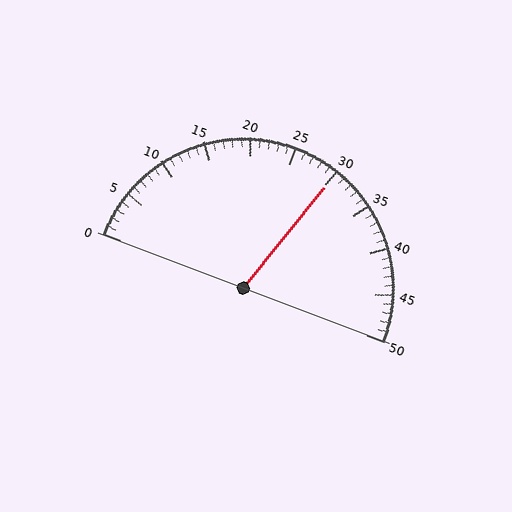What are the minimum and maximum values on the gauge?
The gauge ranges from 0 to 50.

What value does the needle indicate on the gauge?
The needle indicates approximately 30.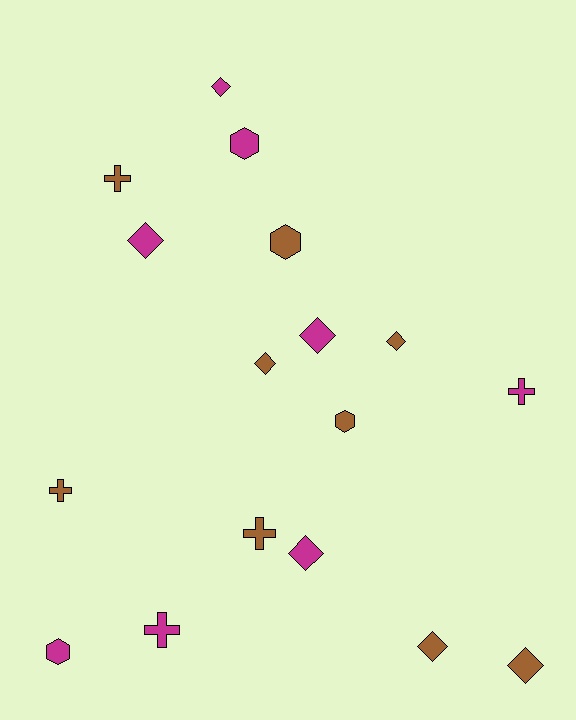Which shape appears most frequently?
Diamond, with 8 objects.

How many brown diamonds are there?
There are 4 brown diamonds.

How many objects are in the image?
There are 17 objects.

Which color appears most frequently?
Brown, with 9 objects.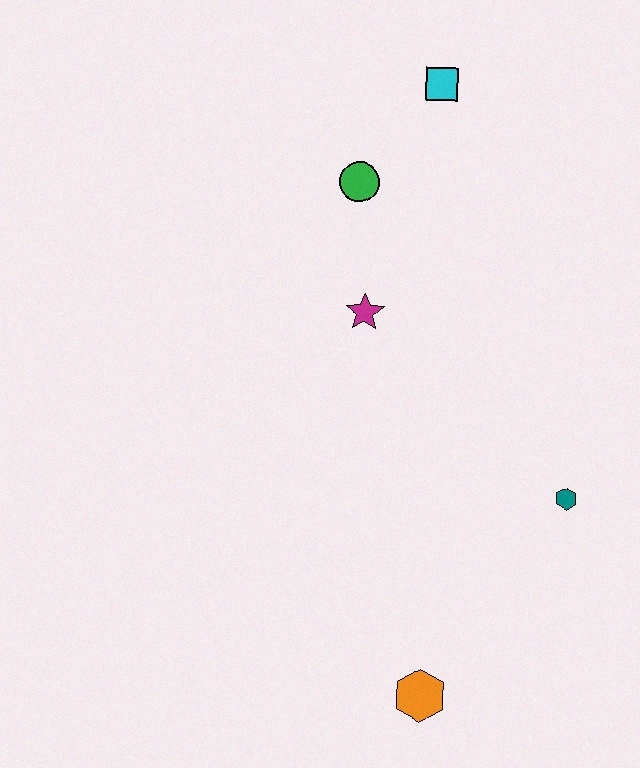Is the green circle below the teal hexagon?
No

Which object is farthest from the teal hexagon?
The cyan square is farthest from the teal hexagon.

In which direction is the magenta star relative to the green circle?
The magenta star is below the green circle.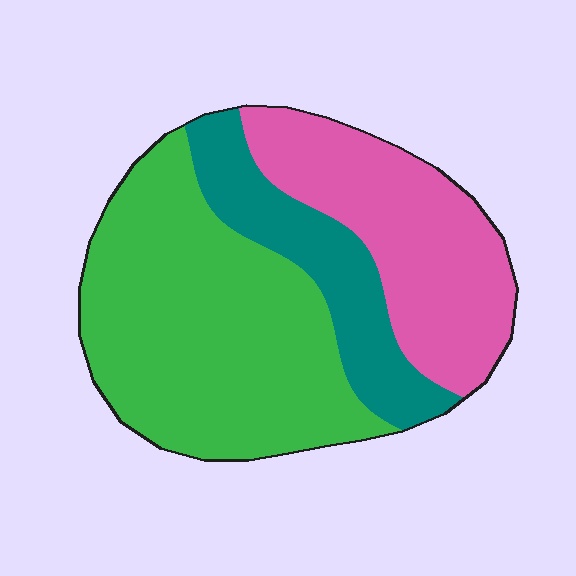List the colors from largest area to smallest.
From largest to smallest: green, pink, teal.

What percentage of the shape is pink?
Pink covers roughly 30% of the shape.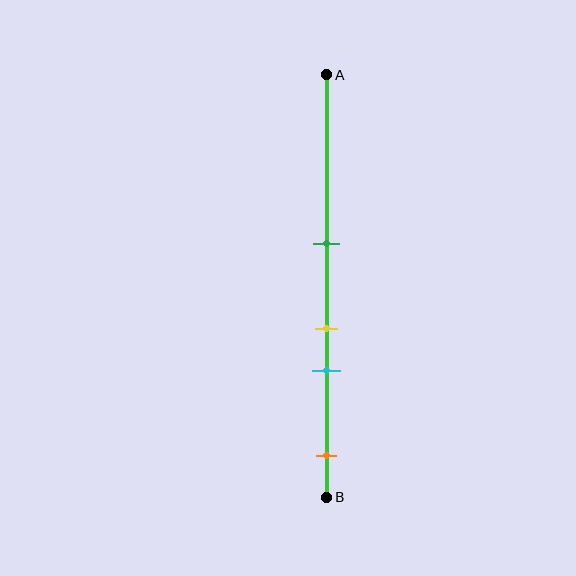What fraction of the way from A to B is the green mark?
The green mark is approximately 40% (0.4) of the way from A to B.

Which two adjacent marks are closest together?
The yellow and cyan marks are the closest adjacent pair.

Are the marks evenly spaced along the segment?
No, the marks are not evenly spaced.